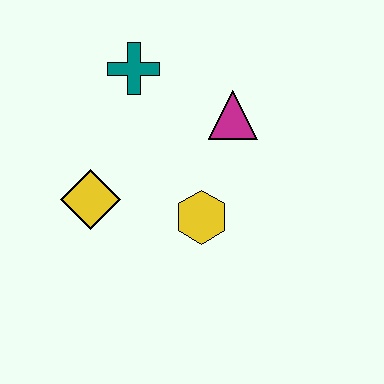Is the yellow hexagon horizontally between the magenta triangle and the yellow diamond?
Yes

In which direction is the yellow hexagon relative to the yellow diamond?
The yellow hexagon is to the right of the yellow diamond.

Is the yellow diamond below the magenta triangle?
Yes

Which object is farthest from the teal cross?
The yellow hexagon is farthest from the teal cross.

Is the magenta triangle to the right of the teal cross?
Yes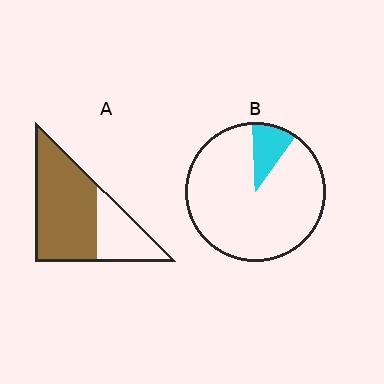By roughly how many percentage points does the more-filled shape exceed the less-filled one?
By roughly 55 percentage points (A over B).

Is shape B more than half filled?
No.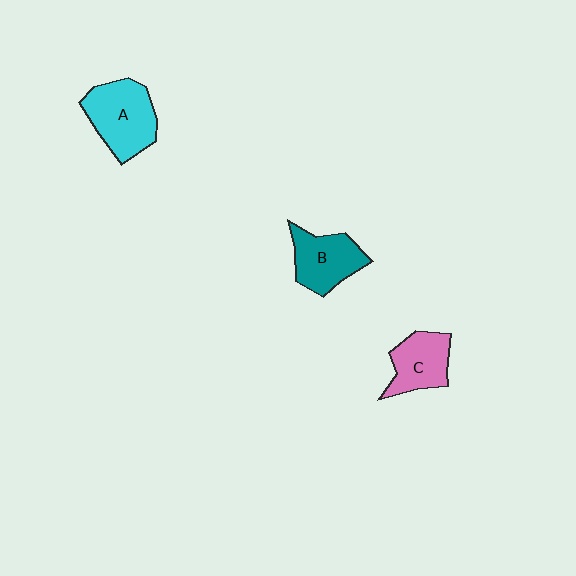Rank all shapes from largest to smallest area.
From largest to smallest: A (cyan), B (teal), C (pink).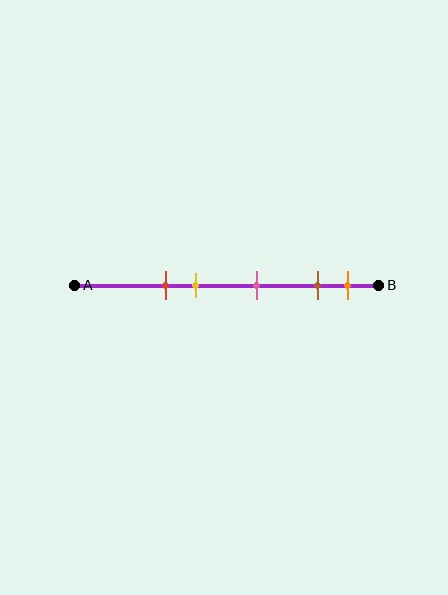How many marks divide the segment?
There are 5 marks dividing the segment.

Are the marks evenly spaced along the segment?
No, the marks are not evenly spaced.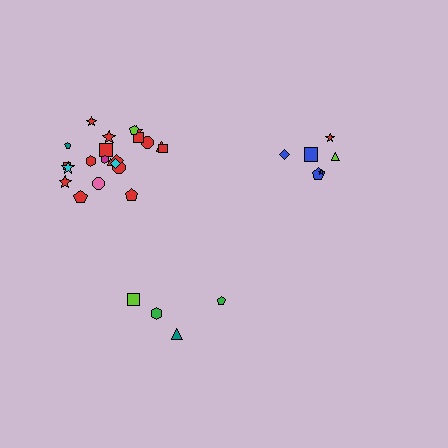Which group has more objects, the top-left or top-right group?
The top-left group.